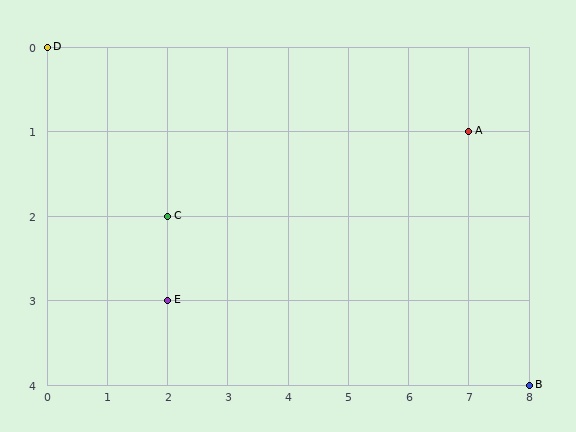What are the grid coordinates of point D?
Point D is at grid coordinates (0, 0).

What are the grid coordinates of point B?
Point B is at grid coordinates (8, 4).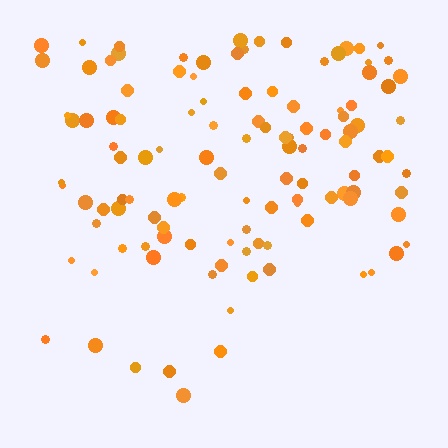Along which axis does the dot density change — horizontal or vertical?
Vertical.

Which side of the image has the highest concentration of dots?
The top.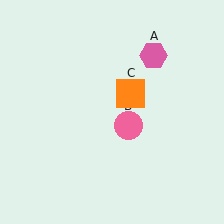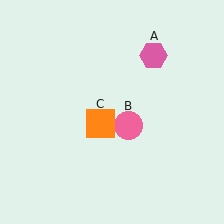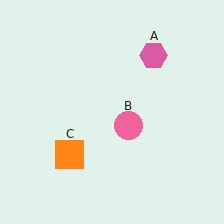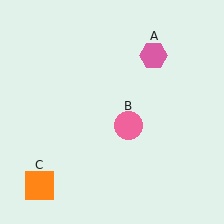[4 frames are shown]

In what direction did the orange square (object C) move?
The orange square (object C) moved down and to the left.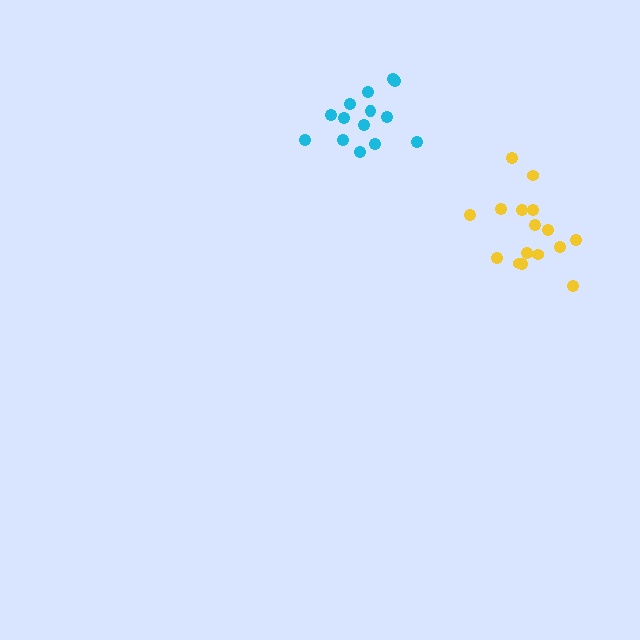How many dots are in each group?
Group 1: 14 dots, Group 2: 16 dots (30 total).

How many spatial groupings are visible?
There are 2 spatial groupings.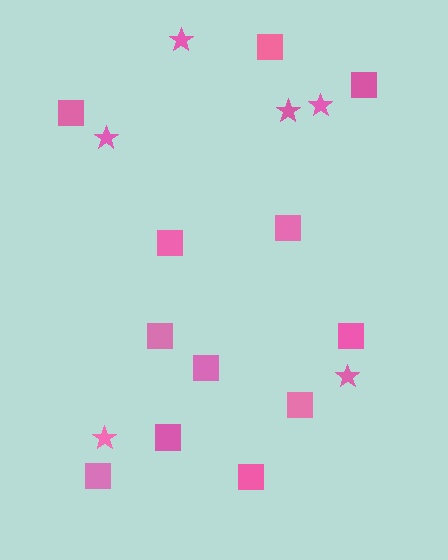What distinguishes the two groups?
There are 2 groups: one group of stars (6) and one group of squares (12).